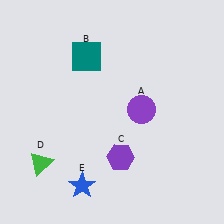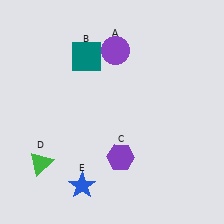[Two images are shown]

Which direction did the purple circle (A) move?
The purple circle (A) moved up.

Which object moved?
The purple circle (A) moved up.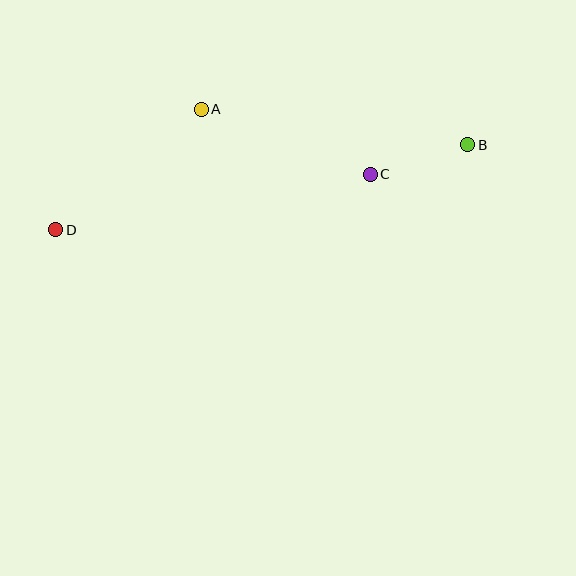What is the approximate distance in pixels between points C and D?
The distance between C and D is approximately 319 pixels.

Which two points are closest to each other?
Points B and C are closest to each other.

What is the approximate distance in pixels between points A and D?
The distance between A and D is approximately 189 pixels.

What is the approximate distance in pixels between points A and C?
The distance between A and C is approximately 181 pixels.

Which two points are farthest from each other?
Points B and D are farthest from each other.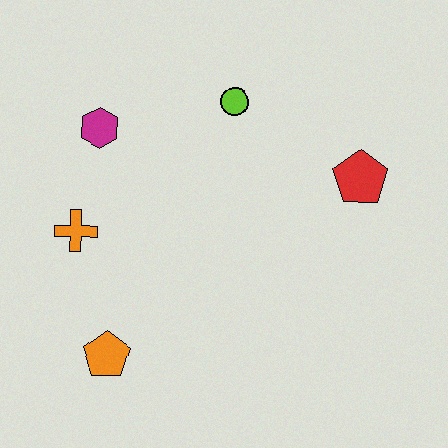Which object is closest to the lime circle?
The magenta hexagon is closest to the lime circle.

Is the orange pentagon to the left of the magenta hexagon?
No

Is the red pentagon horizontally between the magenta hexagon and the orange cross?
No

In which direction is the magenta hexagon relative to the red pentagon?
The magenta hexagon is to the left of the red pentagon.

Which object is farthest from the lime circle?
The orange pentagon is farthest from the lime circle.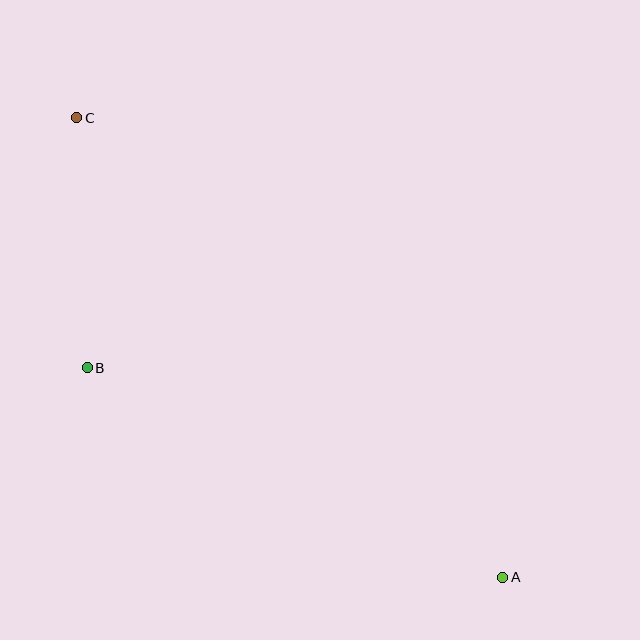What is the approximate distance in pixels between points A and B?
The distance between A and B is approximately 465 pixels.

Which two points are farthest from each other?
Points A and C are farthest from each other.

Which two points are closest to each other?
Points B and C are closest to each other.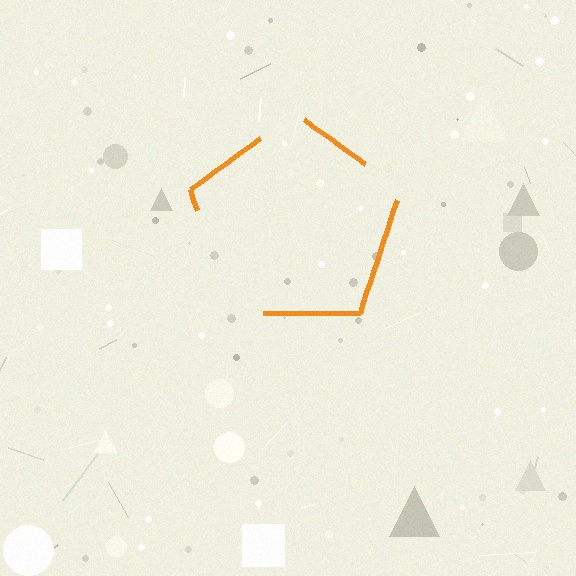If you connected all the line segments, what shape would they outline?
They would outline a pentagon.